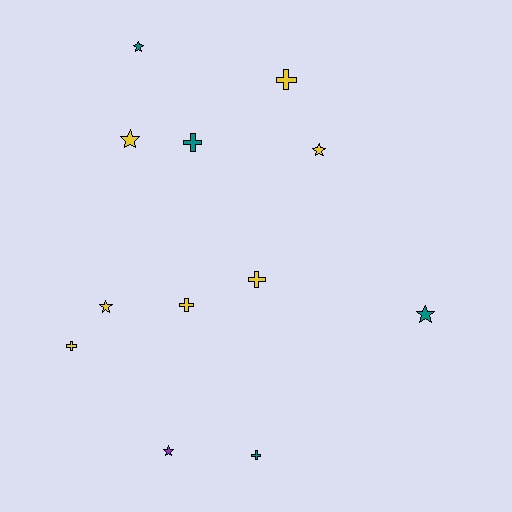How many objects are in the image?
There are 12 objects.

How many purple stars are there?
There is 1 purple star.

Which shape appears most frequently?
Cross, with 6 objects.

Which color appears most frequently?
Yellow, with 7 objects.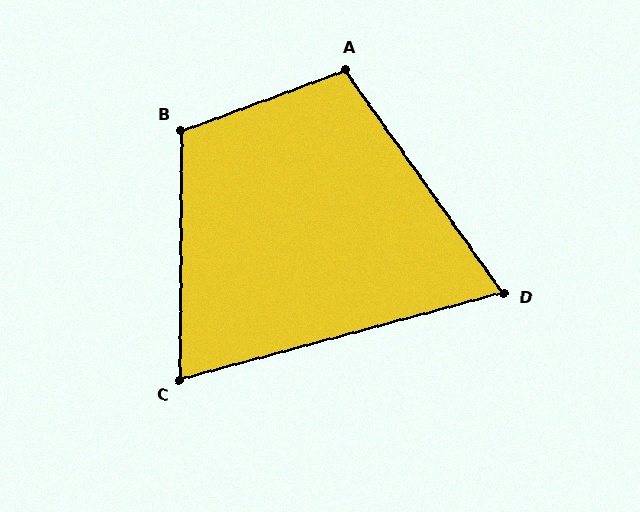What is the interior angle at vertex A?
Approximately 105 degrees (obtuse).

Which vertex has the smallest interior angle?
D, at approximately 70 degrees.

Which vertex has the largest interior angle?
B, at approximately 110 degrees.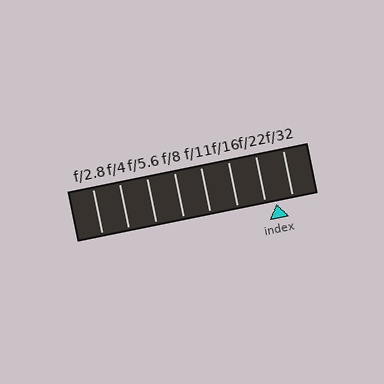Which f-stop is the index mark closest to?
The index mark is closest to f/22.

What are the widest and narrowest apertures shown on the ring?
The widest aperture shown is f/2.8 and the narrowest is f/32.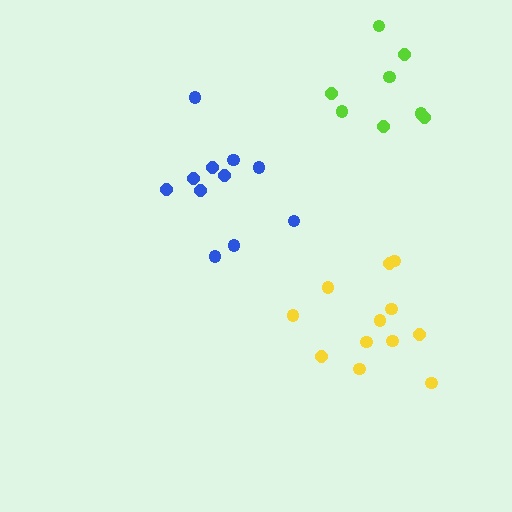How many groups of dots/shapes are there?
There are 3 groups.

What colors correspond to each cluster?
The clusters are colored: lime, blue, yellow.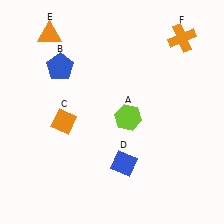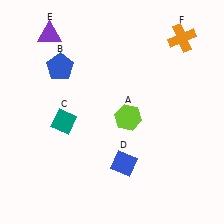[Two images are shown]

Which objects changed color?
C changed from orange to teal. E changed from orange to purple.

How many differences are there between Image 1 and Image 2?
There are 2 differences between the two images.